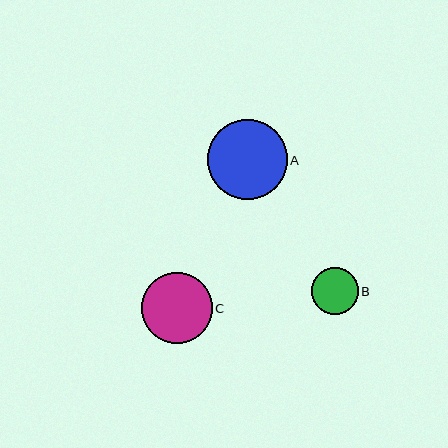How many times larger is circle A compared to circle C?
Circle A is approximately 1.1 times the size of circle C.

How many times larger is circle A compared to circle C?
Circle A is approximately 1.1 times the size of circle C.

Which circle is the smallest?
Circle B is the smallest with a size of approximately 47 pixels.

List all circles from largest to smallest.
From largest to smallest: A, C, B.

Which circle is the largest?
Circle A is the largest with a size of approximately 80 pixels.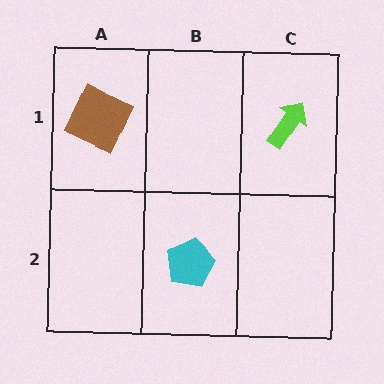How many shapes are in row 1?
2 shapes.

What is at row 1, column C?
A lime arrow.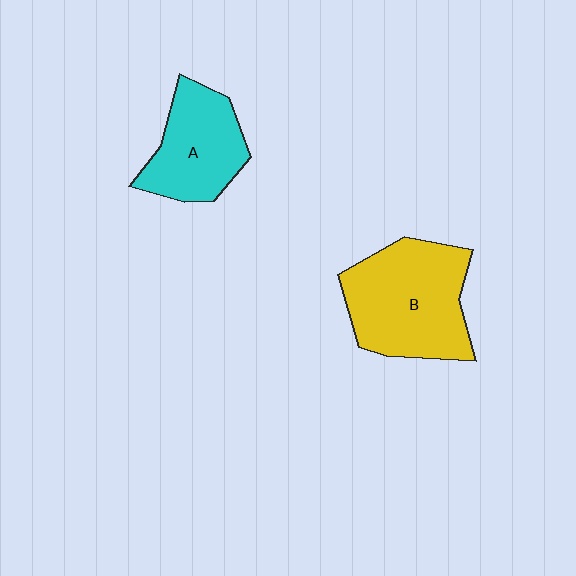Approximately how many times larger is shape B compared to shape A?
Approximately 1.4 times.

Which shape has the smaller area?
Shape A (cyan).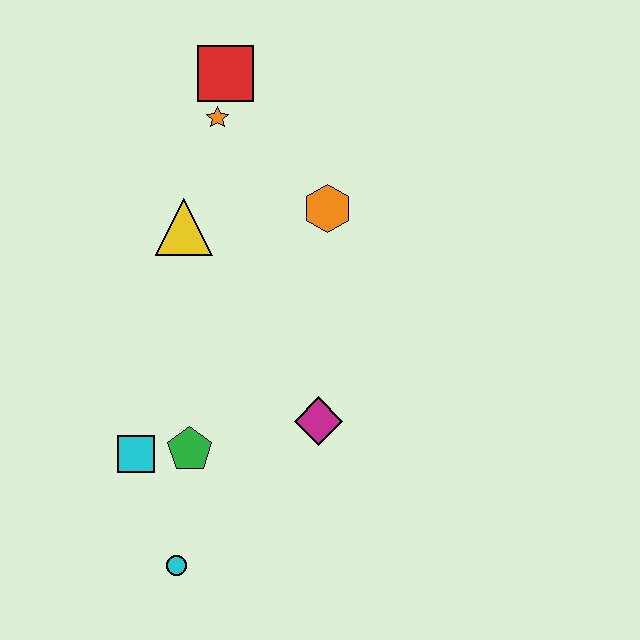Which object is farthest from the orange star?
The cyan circle is farthest from the orange star.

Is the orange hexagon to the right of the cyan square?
Yes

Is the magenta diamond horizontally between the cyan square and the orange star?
No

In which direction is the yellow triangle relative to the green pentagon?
The yellow triangle is above the green pentagon.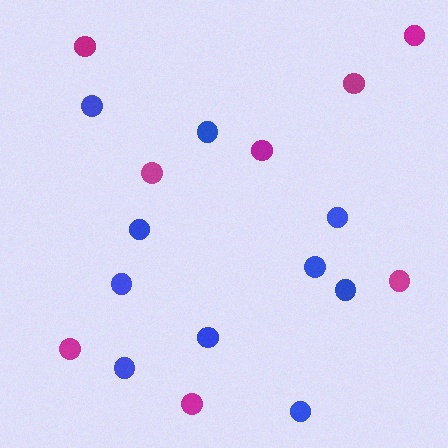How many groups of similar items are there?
There are 2 groups: one group of blue circles (10) and one group of magenta circles (8).